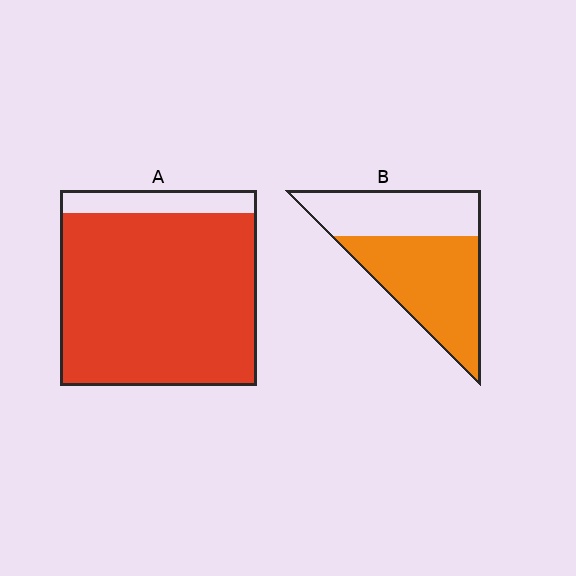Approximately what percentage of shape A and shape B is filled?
A is approximately 90% and B is approximately 60%.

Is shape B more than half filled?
Yes.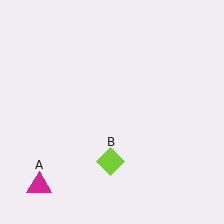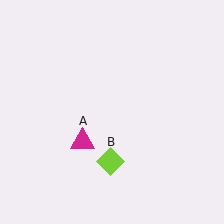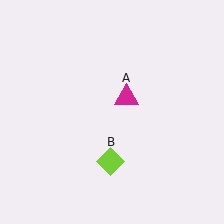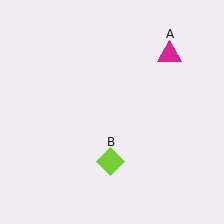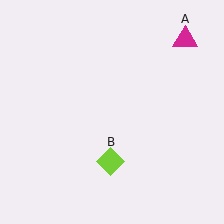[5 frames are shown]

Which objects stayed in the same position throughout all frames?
Lime diamond (object B) remained stationary.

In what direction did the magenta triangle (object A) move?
The magenta triangle (object A) moved up and to the right.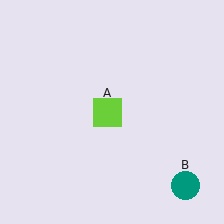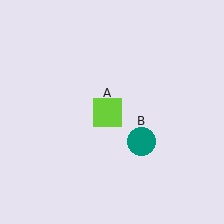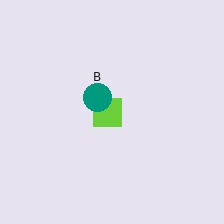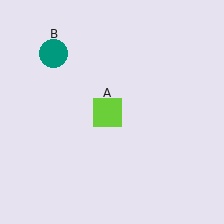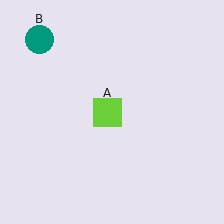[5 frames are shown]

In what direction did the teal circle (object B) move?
The teal circle (object B) moved up and to the left.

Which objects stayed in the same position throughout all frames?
Lime square (object A) remained stationary.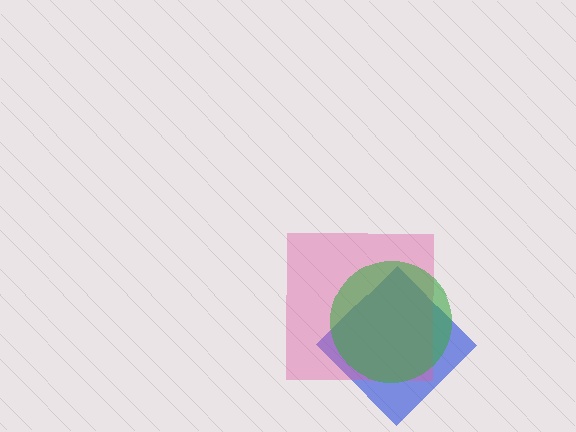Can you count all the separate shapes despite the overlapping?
Yes, there are 3 separate shapes.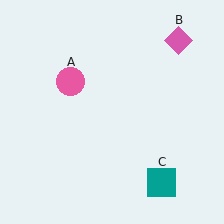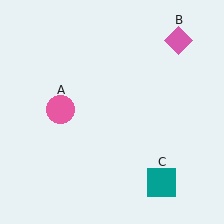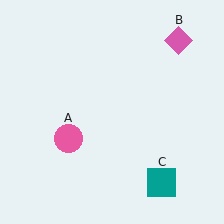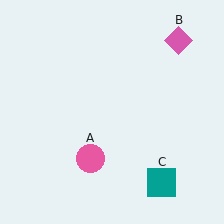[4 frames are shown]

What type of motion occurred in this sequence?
The pink circle (object A) rotated counterclockwise around the center of the scene.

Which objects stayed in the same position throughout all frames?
Pink diamond (object B) and teal square (object C) remained stationary.